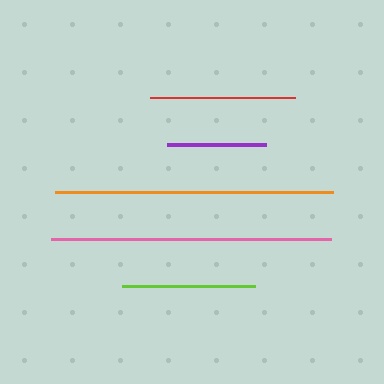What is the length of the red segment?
The red segment is approximately 146 pixels long.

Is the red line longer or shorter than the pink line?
The pink line is longer than the red line.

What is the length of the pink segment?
The pink segment is approximately 280 pixels long.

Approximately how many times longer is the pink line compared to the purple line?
The pink line is approximately 2.8 times the length of the purple line.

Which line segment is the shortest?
The purple line is the shortest at approximately 99 pixels.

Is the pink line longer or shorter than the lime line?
The pink line is longer than the lime line.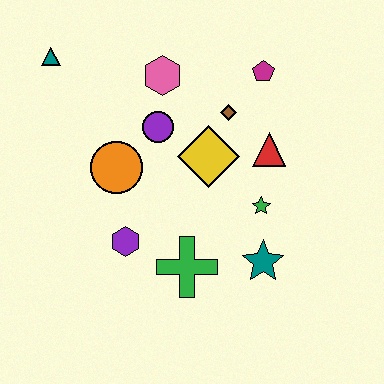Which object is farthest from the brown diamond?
The teal triangle is farthest from the brown diamond.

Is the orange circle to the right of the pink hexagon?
No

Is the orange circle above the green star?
Yes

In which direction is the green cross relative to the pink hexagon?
The green cross is below the pink hexagon.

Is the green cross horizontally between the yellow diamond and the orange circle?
Yes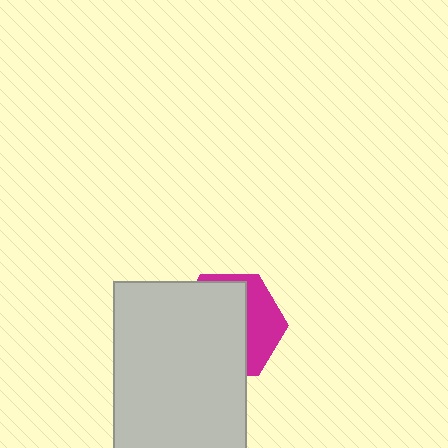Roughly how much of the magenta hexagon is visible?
A small part of it is visible (roughly 34%).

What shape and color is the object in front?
The object in front is a light gray rectangle.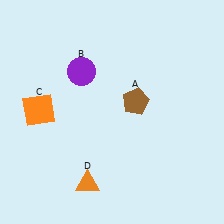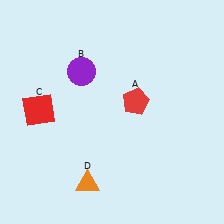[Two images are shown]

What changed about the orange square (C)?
In Image 1, C is orange. In Image 2, it changed to red.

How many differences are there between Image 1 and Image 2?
There are 2 differences between the two images.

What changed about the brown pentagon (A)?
In Image 1, A is brown. In Image 2, it changed to red.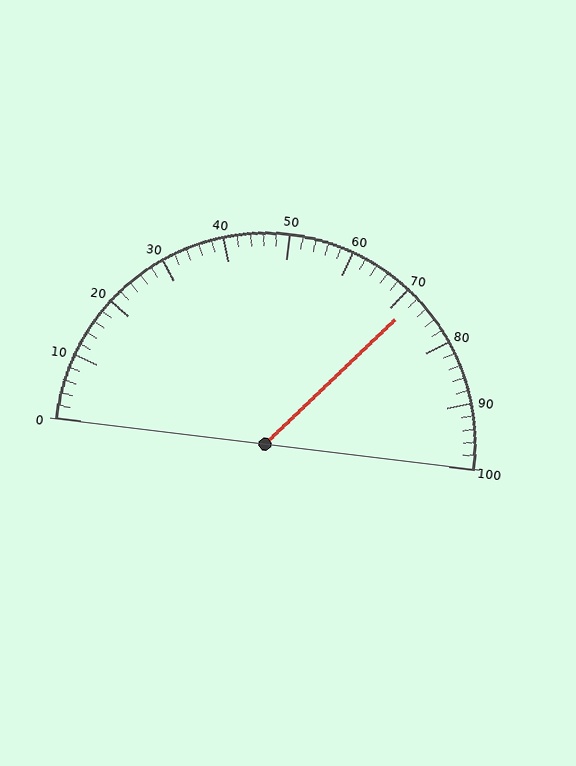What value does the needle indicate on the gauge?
The needle indicates approximately 72.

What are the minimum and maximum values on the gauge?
The gauge ranges from 0 to 100.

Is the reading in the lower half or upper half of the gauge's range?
The reading is in the upper half of the range (0 to 100).